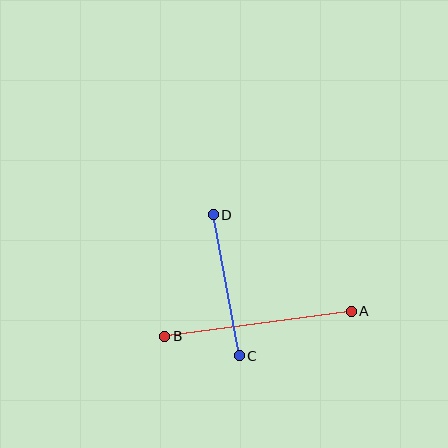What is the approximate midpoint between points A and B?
The midpoint is at approximately (258, 324) pixels.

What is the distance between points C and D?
The distance is approximately 143 pixels.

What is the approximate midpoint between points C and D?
The midpoint is at approximately (226, 285) pixels.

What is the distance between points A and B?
The distance is approximately 188 pixels.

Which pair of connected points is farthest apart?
Points A and B are farthest apart.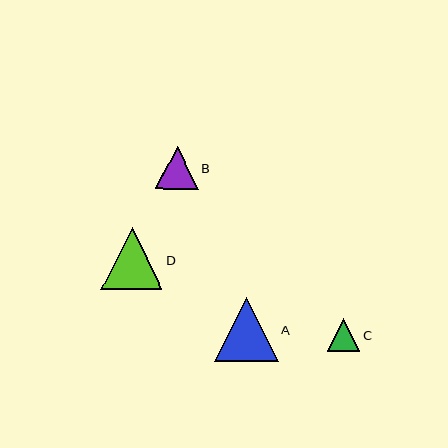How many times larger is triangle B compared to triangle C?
Triangle B is approximately 1.3 times the size of triangle C.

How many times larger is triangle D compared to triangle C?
Triangle D is approximately 1.9 times the size of triangle C.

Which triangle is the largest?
Triangle A is the largest with a size of approximately 64 pixels.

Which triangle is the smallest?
Triangle C is the smallest with a size of approximately 33 pixels.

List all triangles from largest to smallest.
From largest to smallest: A, D, B, C.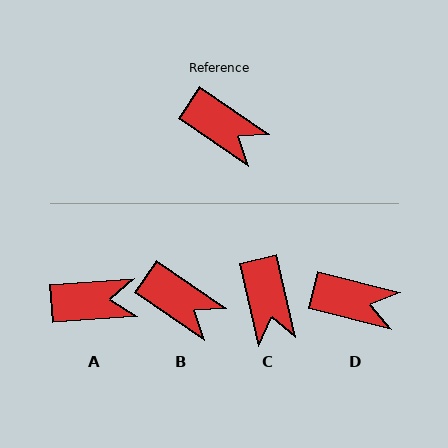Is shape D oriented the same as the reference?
No, it is off by about 20 degrees.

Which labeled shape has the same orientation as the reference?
B.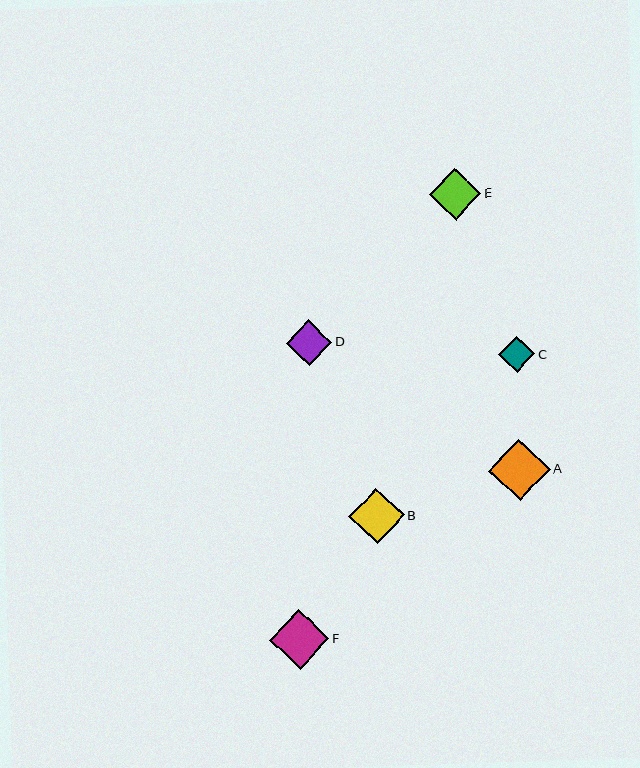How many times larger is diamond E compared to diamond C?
Diamond E is approximately 1.4 times the size of diamond C.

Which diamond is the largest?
Diamond A is the largest with a size of approximately 62 pixels.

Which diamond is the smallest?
Diamond C is the smallest with a size of approximately 36 pixels.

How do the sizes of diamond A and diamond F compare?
Diamond A and diamond F are approximately the same size.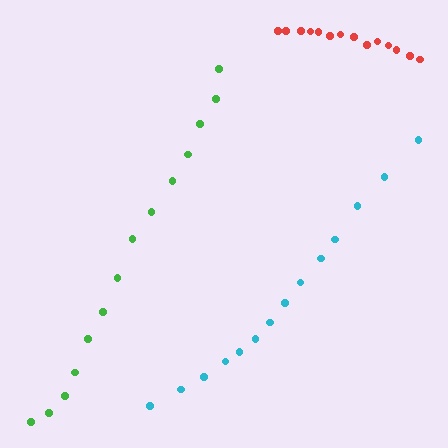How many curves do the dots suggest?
There are 3 distinct paths.